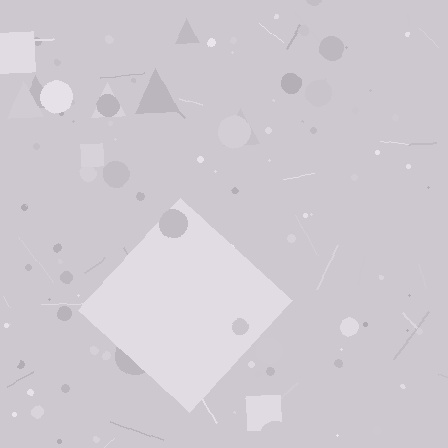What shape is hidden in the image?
A diamond is hidden in the image.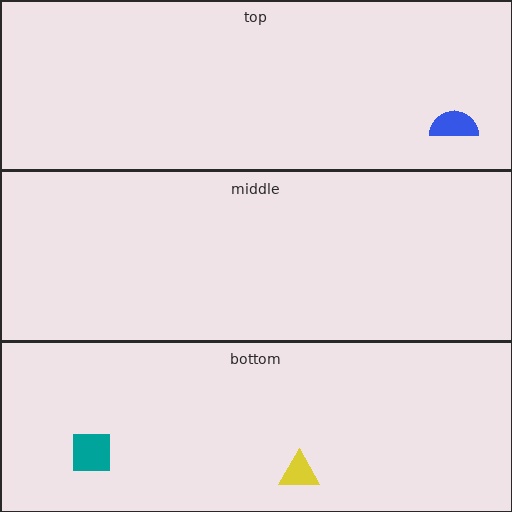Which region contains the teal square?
The bottom region.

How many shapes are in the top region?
1.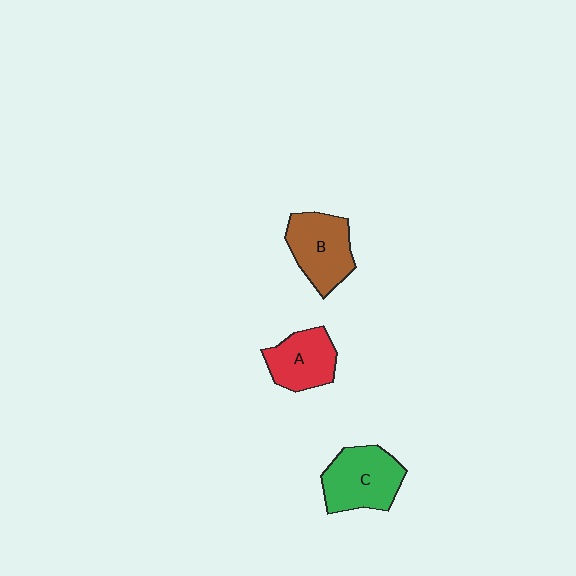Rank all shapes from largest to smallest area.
From largest to smallest: C (green), B (brown), A (red).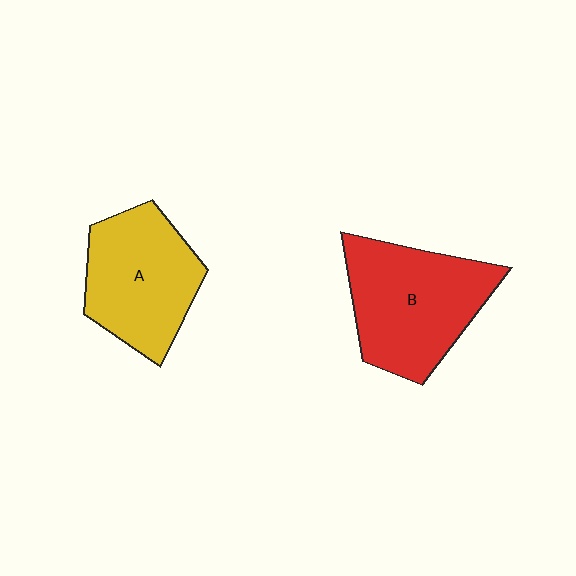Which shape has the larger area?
Shape B (red).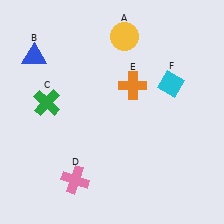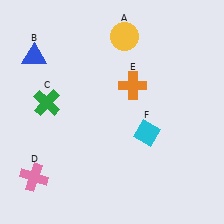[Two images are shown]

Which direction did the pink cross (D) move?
The pink cross (D) moved left.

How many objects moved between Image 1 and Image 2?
2 objects moved between the two images.